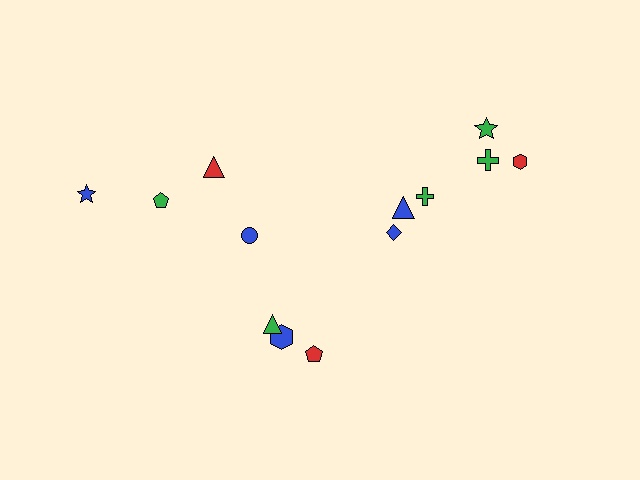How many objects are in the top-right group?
There are 6 objects.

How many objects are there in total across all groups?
There are 13 objects.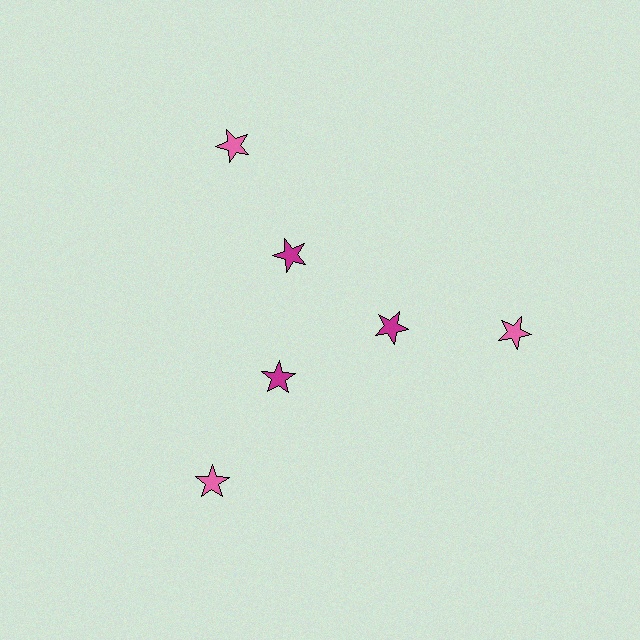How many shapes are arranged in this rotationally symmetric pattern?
There are 6 shapes, arranged in 3 groups of 2.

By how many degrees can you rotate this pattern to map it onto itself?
The pattern maps onto itself every 120 degrees of rotation.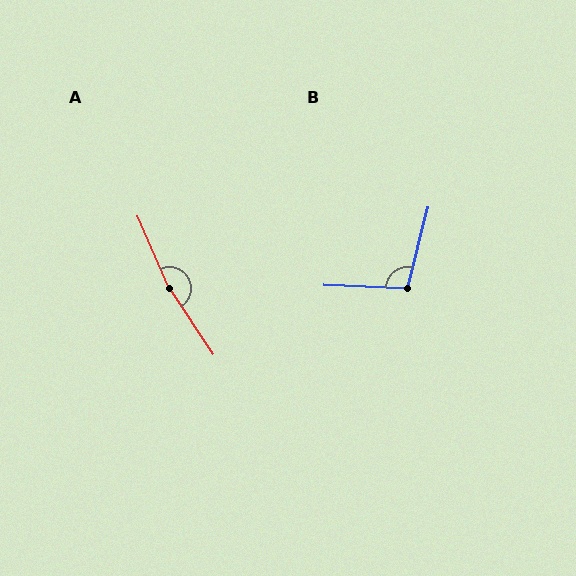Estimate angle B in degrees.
Approximately 102 degrees.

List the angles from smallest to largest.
B (102°), A (170°).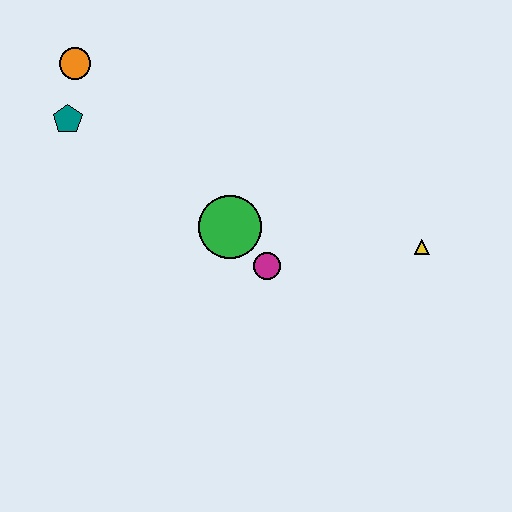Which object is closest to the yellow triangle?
The magenta circle is closest to the yellow triangle.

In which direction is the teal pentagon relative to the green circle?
The teal pentagon is to the left of the green circle.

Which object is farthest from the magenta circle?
The orange circle is farthest from the magenta circle.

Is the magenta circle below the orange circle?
Yes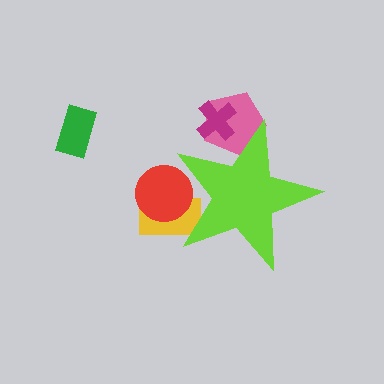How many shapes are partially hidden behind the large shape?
4 shapes are partially hidden.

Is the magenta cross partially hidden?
Yes, the magenta cross is partially hidden behind the lime star.